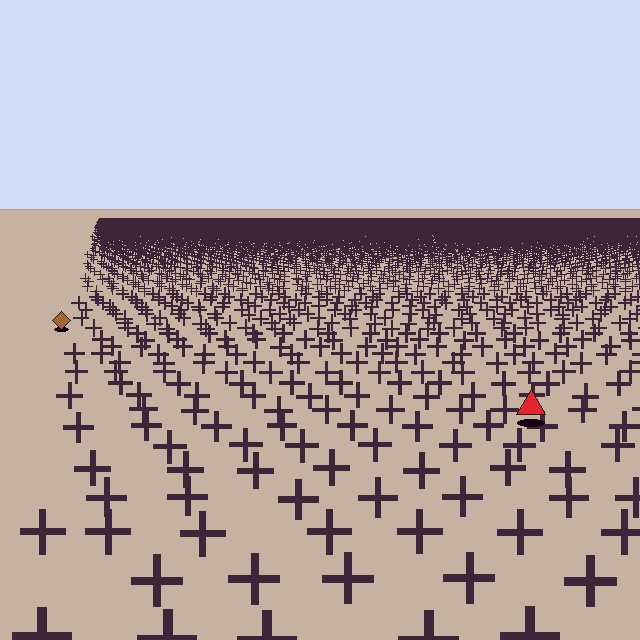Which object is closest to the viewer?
The red triangle is closest. The texture marks near it are larger and more spread out.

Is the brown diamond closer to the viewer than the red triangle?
No. The red triangle is closer — you can tell from the texture gradient: the ground texture is coarser near it.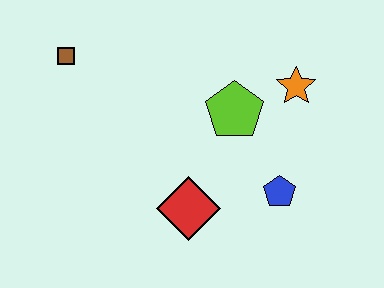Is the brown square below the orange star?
No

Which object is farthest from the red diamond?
The brown square is farthest from the red diamond.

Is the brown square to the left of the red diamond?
Yes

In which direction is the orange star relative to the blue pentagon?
The orange star is above the blue pentagon.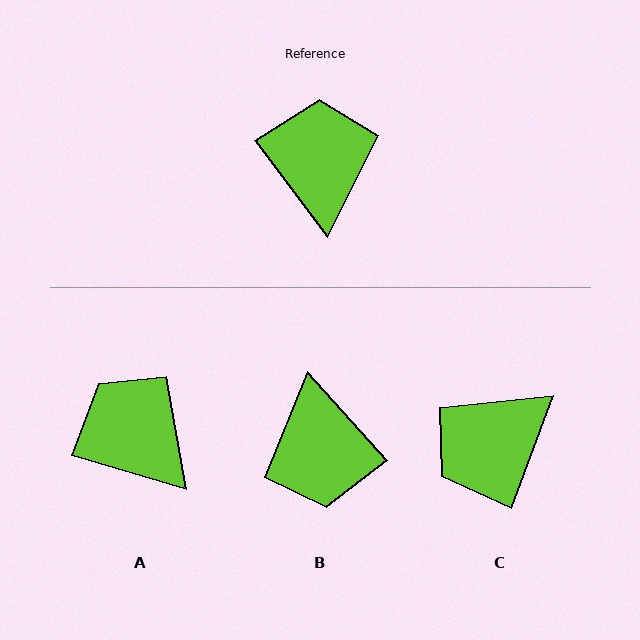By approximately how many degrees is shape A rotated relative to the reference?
Approximately 37 degrees counter-clockwise.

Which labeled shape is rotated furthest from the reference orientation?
B, about 175 degrees away.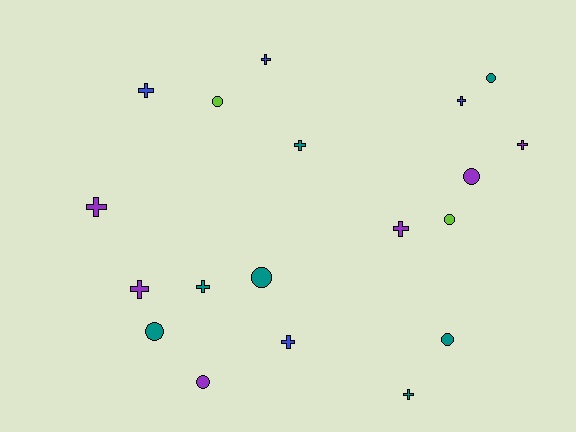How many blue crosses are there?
There are 4 blue crosses.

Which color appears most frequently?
Teal, with 7 objects.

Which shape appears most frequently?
Cross, with 11 objects.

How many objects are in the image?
There are 19 objects.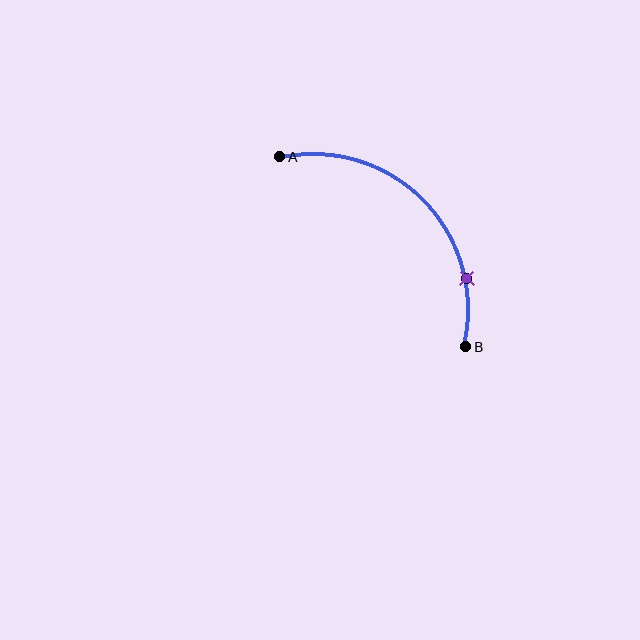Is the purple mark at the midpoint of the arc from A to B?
No. The purple mark lies on the arc but is closer to endpoint B. The arc midpoint would be at the point on the curve equidistant along the arc from both A and B.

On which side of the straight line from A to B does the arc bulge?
The arc bulges above and to the right of the straight line connecting A and B.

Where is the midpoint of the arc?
The arc midpoint is the point on the curve farthest from the straight line joining A and B. It sits above and to the right of that line.